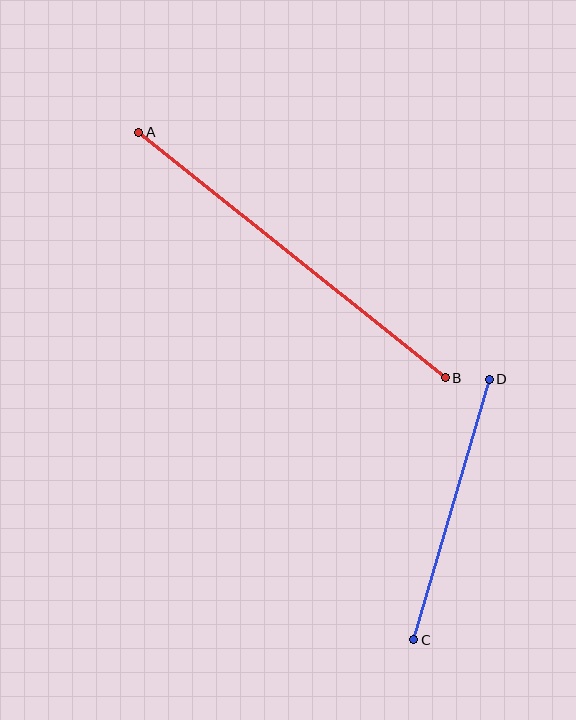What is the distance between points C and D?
The distance is approximately 271 pixels.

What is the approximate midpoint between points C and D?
The midpoint is at approximately (452, 510) pixels.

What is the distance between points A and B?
The distance is approximately 393 pixels.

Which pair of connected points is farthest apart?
Points A and B are farthest apart.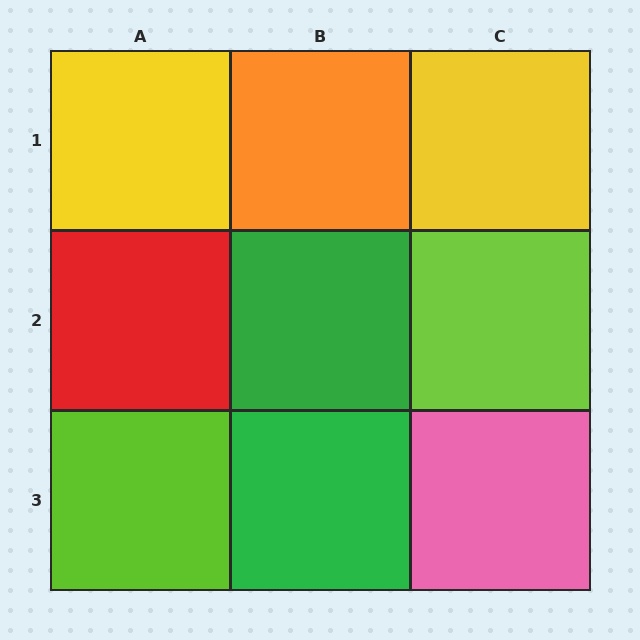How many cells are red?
1 cell is red.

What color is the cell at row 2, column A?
Red.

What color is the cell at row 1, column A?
Yellow.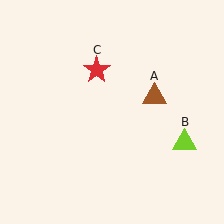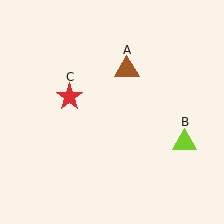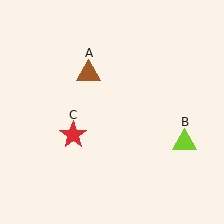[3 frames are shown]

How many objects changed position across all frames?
2 objects changed position: brown triangle (object A), red star (object C).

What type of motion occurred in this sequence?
The brown triangle (object A), red star (object C) rotated counterclockwise around the center of the scene.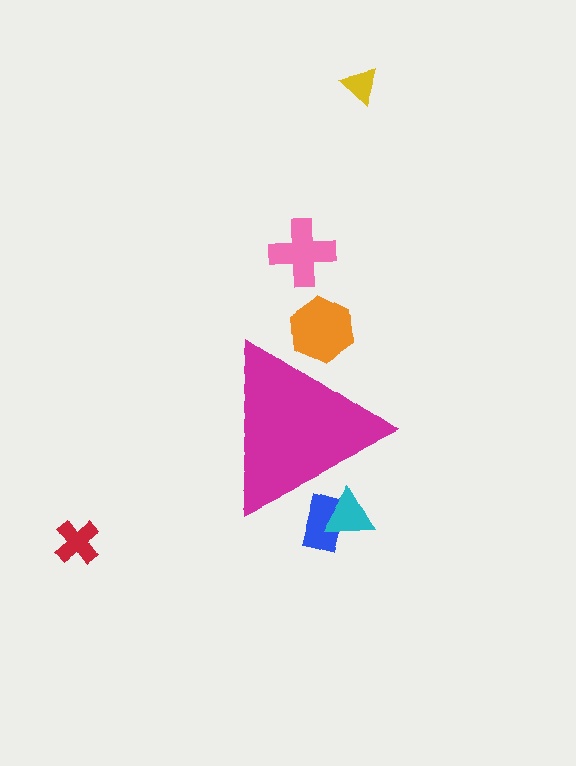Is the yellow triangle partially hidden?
No, the yellow triangle is fully visible.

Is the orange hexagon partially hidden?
Yes, the orange hexagon is partially hidden behind the magenta triangle.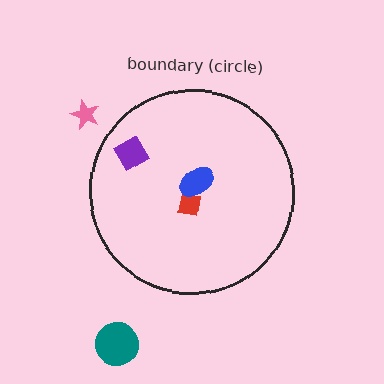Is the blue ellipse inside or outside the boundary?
Inside.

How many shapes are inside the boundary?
3 inside, 2 outside.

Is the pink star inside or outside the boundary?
Outside.